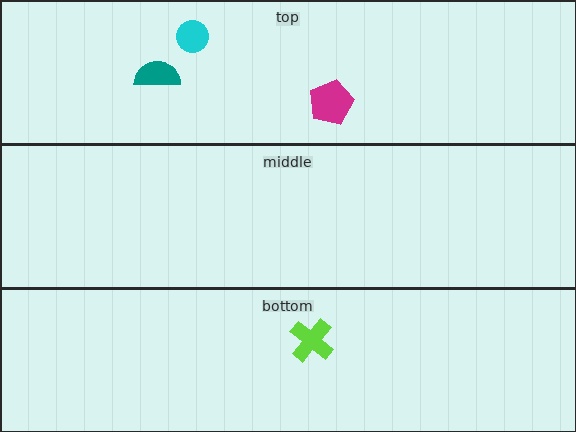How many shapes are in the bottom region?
1.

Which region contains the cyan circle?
The top region.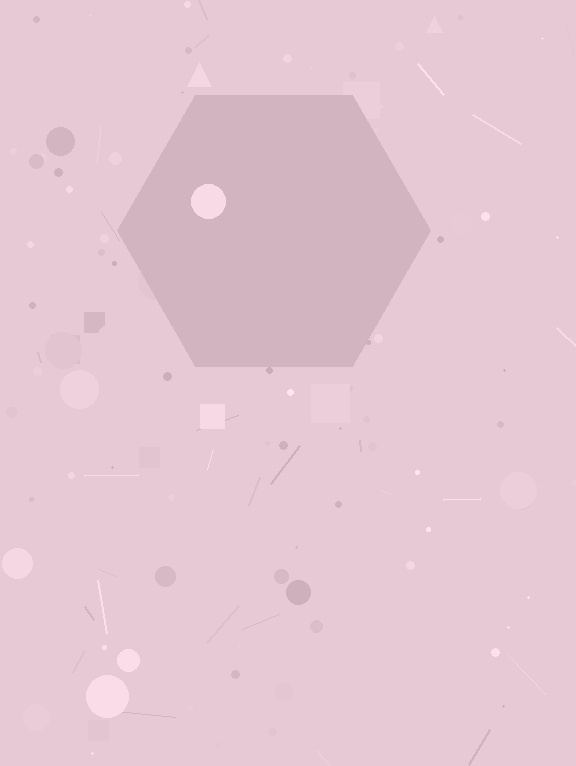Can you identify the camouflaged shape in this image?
The camouflaged shape is a hexagon.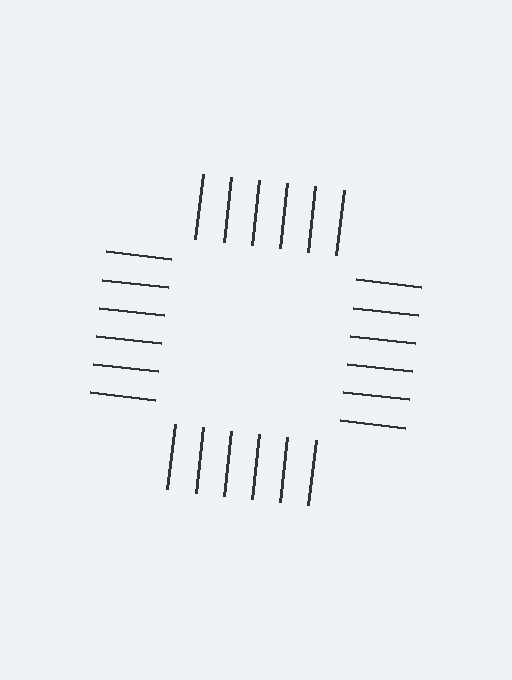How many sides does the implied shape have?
4 sides — the line-ends trace a square.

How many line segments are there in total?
24 — 6 along each of the 4 edges.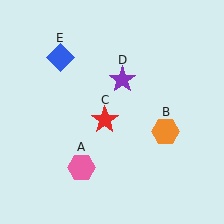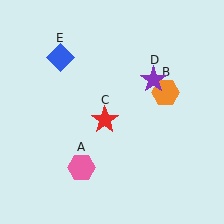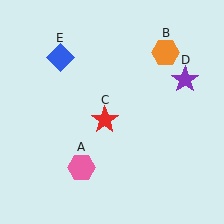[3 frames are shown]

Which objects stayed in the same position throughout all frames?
Pink hexagon (object A) and red star (object C) and blue diamond (object E) remained stationary.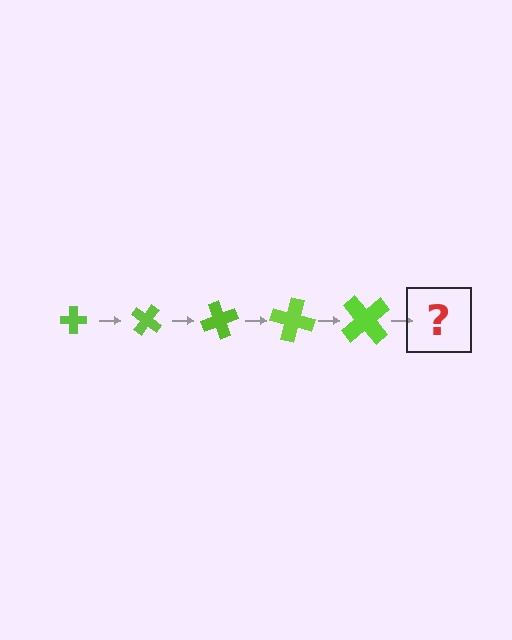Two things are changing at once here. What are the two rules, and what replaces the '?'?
The two rules are that the cross grows larger each step and it rotates 35 degrees each step. The '?' should be a cross, larger than the previous one and rotated 175 degrees from the start.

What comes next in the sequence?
The next element should be a cross, larger than the previous one and rotated 175 degrees from the start.